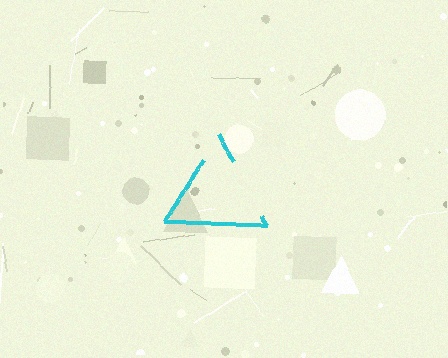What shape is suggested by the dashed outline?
The dashed outline suggests a triangle.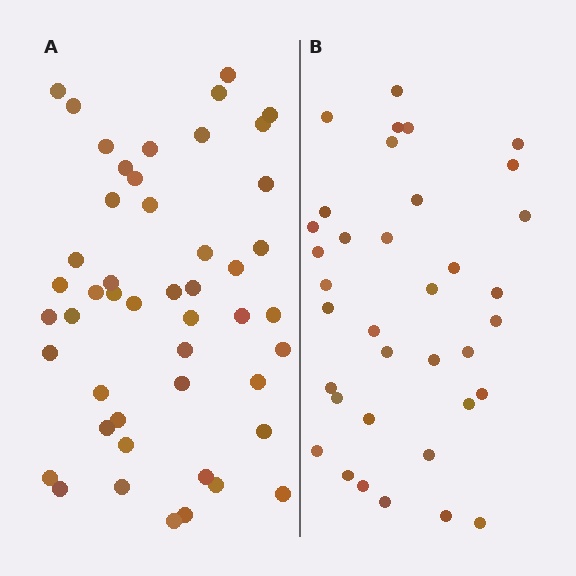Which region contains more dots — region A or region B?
Region A (the left region) has more dots.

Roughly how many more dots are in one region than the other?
Region A has roughly 12 or so more dots than region B.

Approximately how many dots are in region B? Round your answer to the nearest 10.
About 40 dots. (The exact count is 36, which rounds to 40.)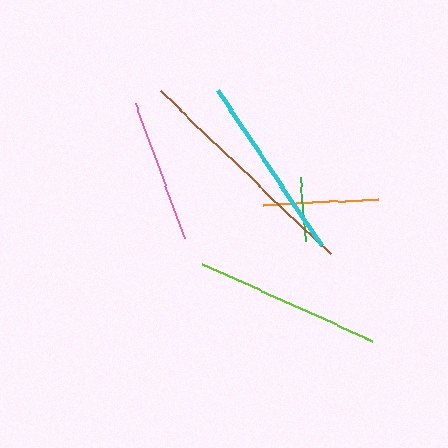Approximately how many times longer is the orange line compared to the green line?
The orange line is approximately 1.8 times the length of the green line.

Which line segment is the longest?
The brown line is the longest at approximately 236 pixels.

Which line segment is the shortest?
The green line is the shortest at approximately 63 pixels.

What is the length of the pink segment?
The pink segment is approximately 144 pixels long.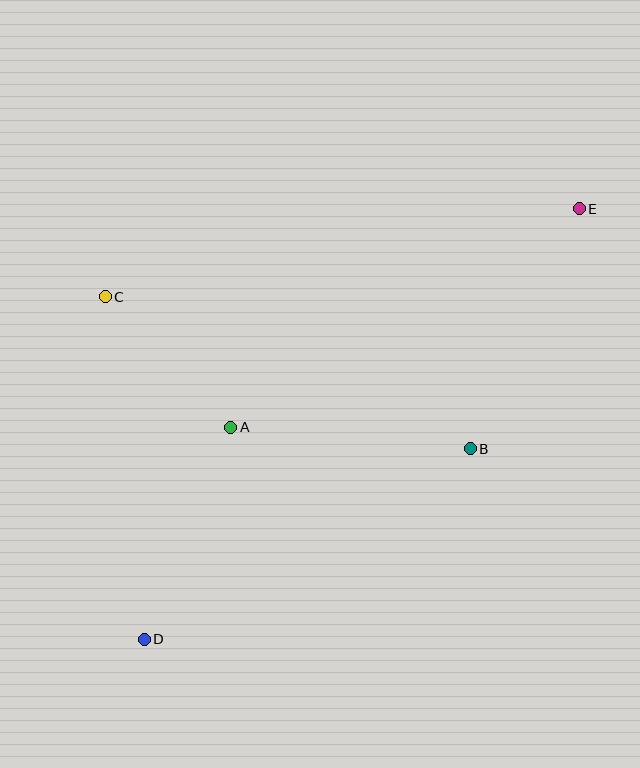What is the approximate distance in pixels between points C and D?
The distance between C and D is approximately 345 pixels.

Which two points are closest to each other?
Points A and C are closest to each other.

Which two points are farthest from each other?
Points D and E are farthest from each other.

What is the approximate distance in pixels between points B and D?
The distance between B and D is approximately 378 pixels.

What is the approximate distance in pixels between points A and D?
The distance between A and D is approximately 229 pixels.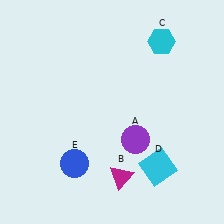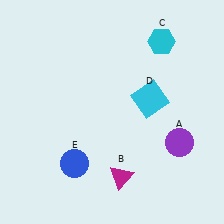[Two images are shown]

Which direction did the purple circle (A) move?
The purple circle (A) moved right.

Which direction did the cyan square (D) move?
The cyan square (D) moved up.